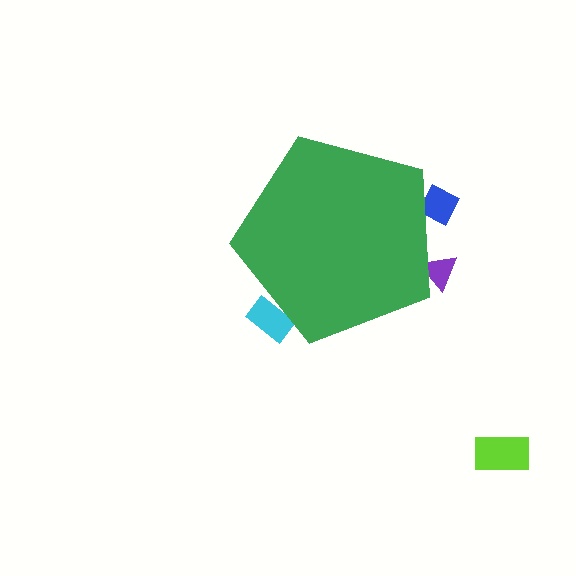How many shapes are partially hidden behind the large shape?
3 shapes are partially hidden.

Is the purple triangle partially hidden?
Yes, the purple triangle is partially hidden behind the green pentagon.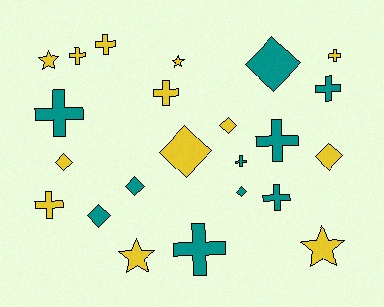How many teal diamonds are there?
There are 4 teal diamonds.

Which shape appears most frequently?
Cross, with 11 objects.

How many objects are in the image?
There are 23 objects.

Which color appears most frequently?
Yellow, with 13 objects.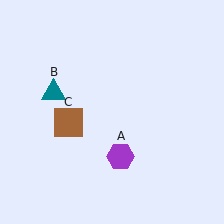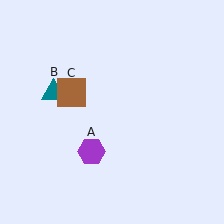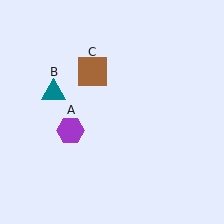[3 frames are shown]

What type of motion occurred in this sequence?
The purple hexagon (object A), brown square (object C) rotated clockwise around the center of the scene.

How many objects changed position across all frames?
2 objects changed position: purple hexagon (object A), brown square (object C).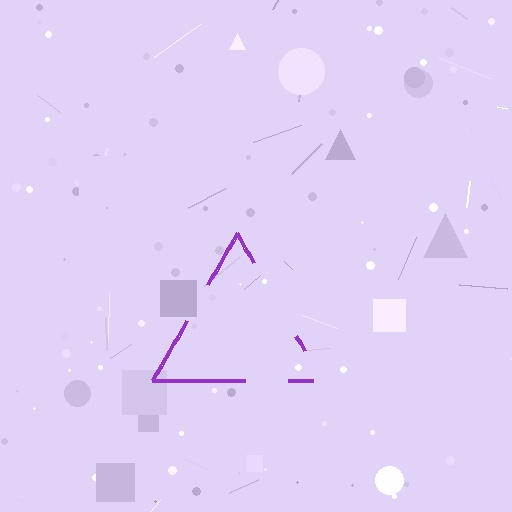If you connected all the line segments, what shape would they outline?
They would outline a triangle.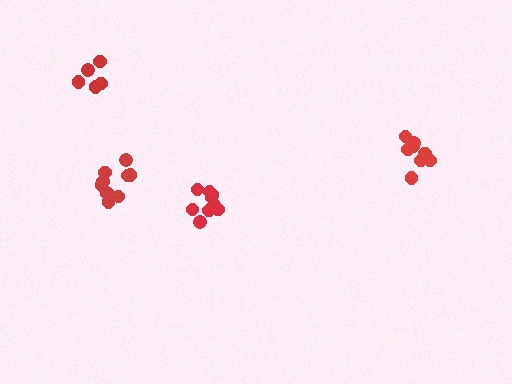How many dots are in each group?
Group 1: 10 dots, Group 2: 8 dots, Group 3: 5 dots, Group 4: 9 dots (32 total).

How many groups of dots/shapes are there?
There are 4 groups.